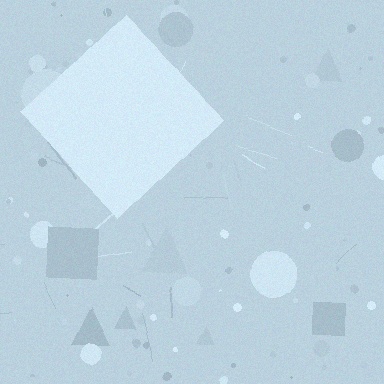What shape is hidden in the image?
A diamond is hidden in the image.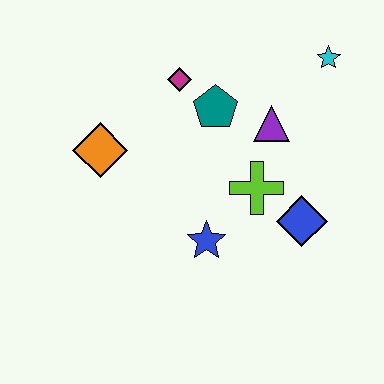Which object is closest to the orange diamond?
The magenta diamond is closest to the orange diamond.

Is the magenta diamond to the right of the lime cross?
No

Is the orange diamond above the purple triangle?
No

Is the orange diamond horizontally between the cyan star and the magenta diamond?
No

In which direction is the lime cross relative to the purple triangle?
The lime cross is below the purple triangle.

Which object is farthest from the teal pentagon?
The blue diamond is farthest from the teal pentagon.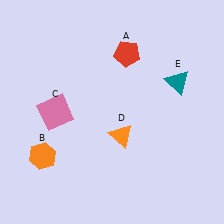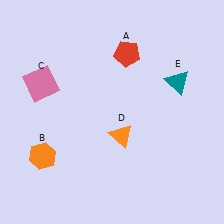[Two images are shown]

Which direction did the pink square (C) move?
The pink square (C) moved up.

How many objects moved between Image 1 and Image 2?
1 object moved between the two images.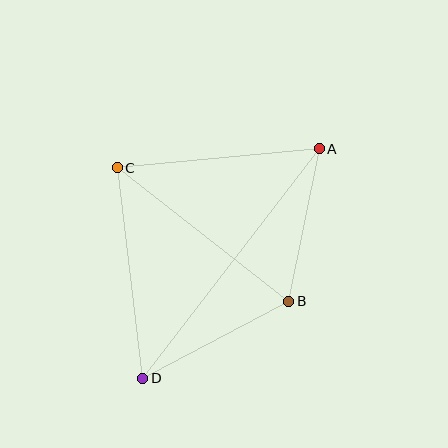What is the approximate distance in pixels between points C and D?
The distance between C and D is approximately 212 pixels.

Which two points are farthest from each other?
Points A and D are farthest from each other.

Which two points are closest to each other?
Points A and B are closest to each other.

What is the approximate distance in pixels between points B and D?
The distance between B and D is approximately 165 pixels.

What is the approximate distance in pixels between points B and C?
The distance between B and C is approximately 218 pixels.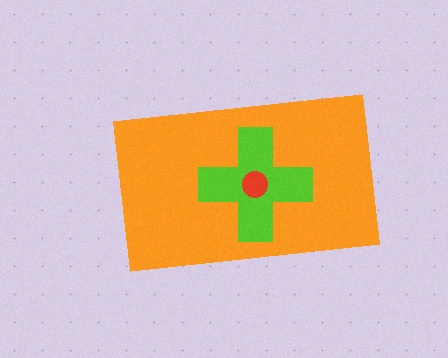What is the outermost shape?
The orange rectangle.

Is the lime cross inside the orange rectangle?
Yes.